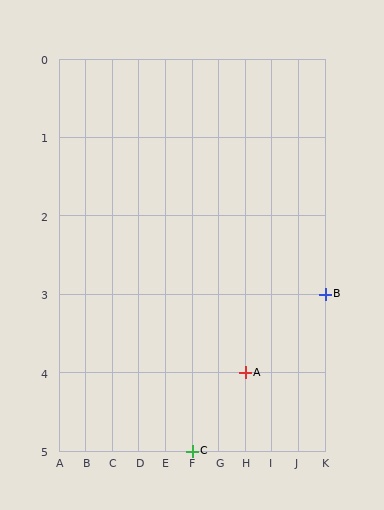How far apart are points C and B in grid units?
Points C and B are 5 columns and 2 rows apart (about 5.4 grid units diagonally).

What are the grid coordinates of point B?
Point B is at grid coordinates (K, 3).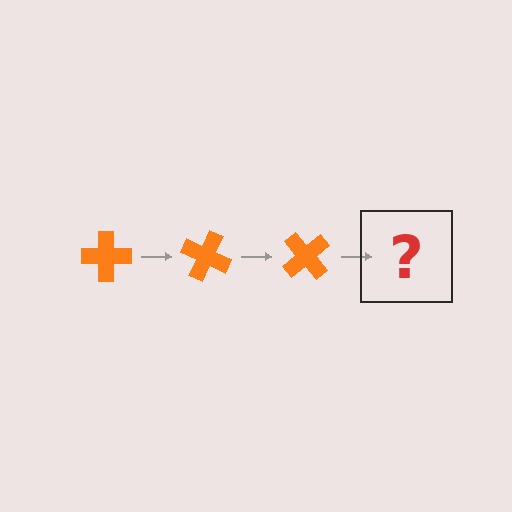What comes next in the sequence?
The next element should be an orange cross rotated 75 degrees.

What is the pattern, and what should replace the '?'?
The pattern is that the cross rotates 25 degrees each step. The '?' should be an orange cross rotated 75 degrees.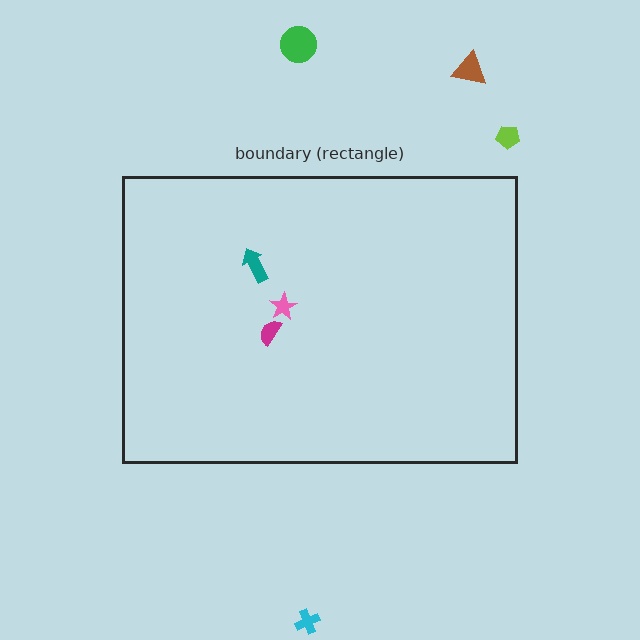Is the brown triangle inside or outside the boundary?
Outside.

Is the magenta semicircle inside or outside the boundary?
Inside.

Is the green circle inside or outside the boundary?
Outside.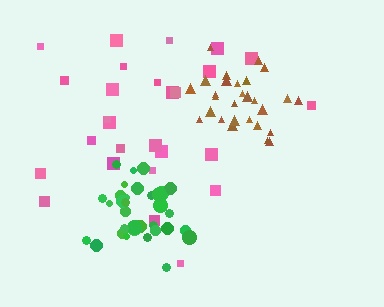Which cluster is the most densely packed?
Green.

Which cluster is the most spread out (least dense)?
Pink.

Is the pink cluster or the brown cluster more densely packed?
Brown.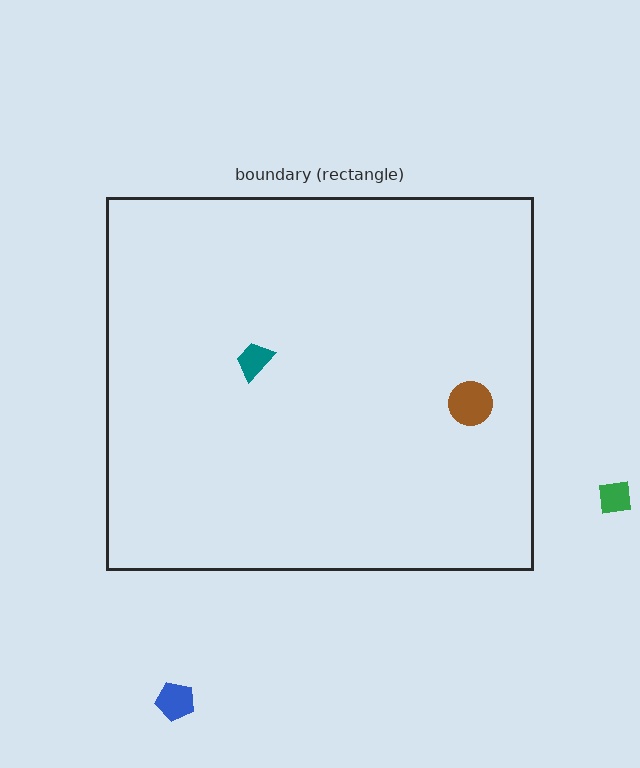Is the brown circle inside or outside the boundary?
Inside.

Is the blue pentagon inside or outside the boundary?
Outside.